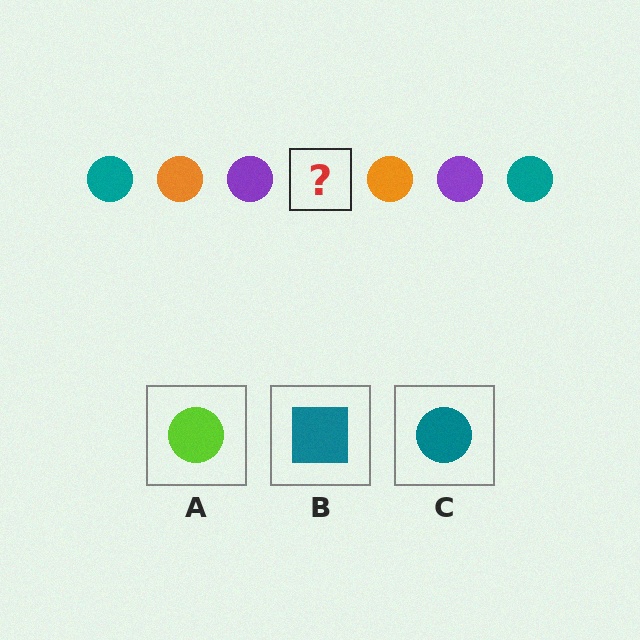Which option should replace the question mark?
Option C.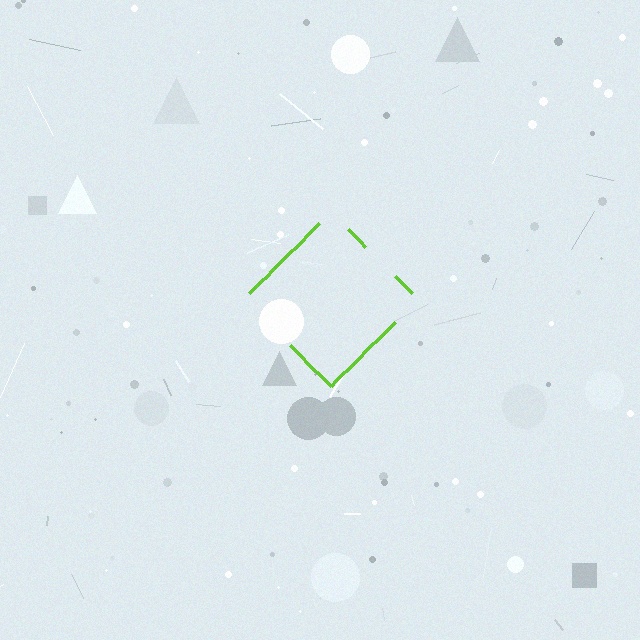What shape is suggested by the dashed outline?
The dashed outline suggests a diamond.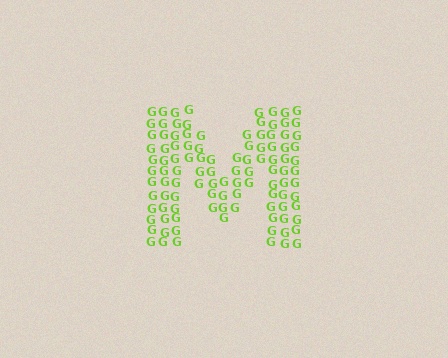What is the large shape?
The large shape is the letter M.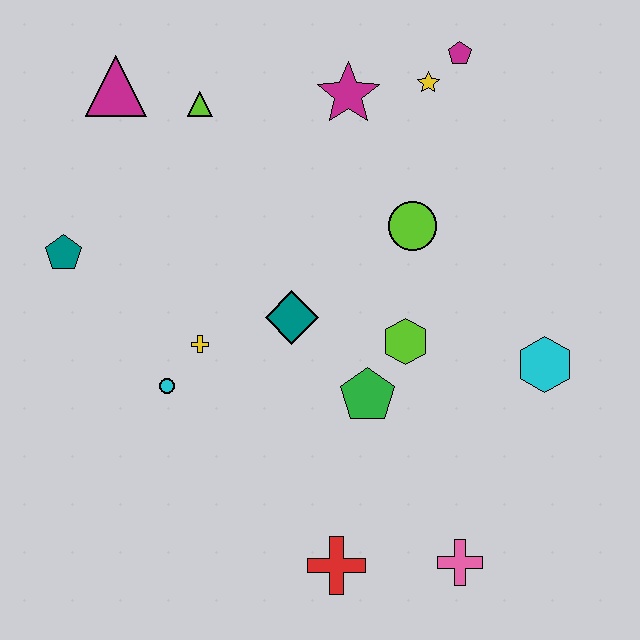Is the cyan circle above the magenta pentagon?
No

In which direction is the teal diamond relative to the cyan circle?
The teal diamond is to the right of the cyan circle.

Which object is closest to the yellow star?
The magenta pentagon is closest to the yellow star.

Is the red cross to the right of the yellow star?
No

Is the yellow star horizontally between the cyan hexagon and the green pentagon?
Yes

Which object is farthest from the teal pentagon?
The pink cross is farthest from the teal pentagon.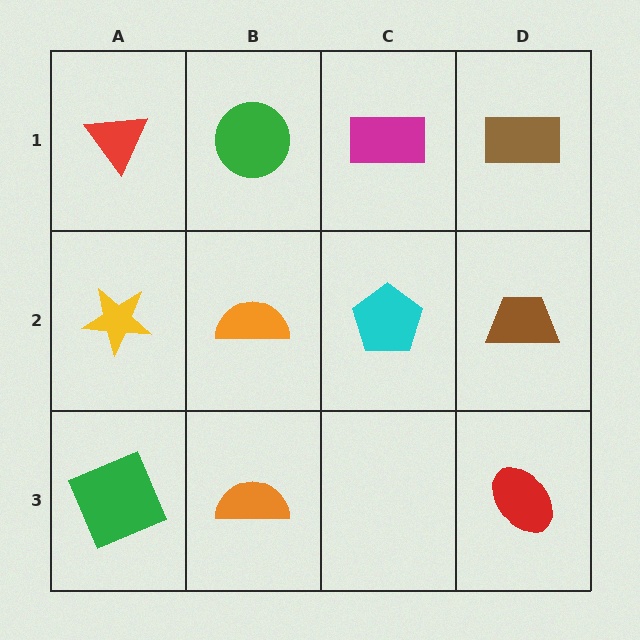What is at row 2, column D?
A brown trapezoid.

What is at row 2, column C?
A cyan pentagon.